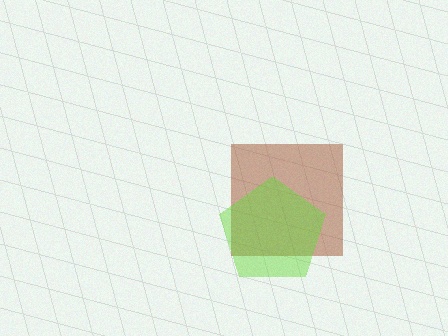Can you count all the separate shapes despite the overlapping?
Yes, there are 2 separate shapes.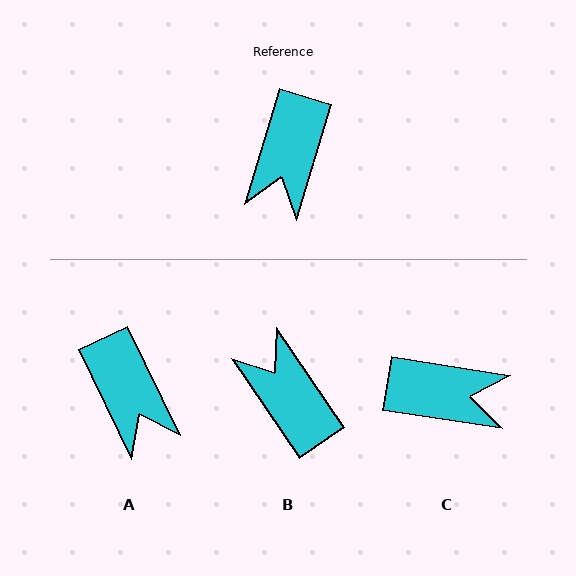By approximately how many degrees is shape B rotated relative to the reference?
Approximately 129 degrees clockwise.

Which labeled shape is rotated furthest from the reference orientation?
B, about 129 degrees away.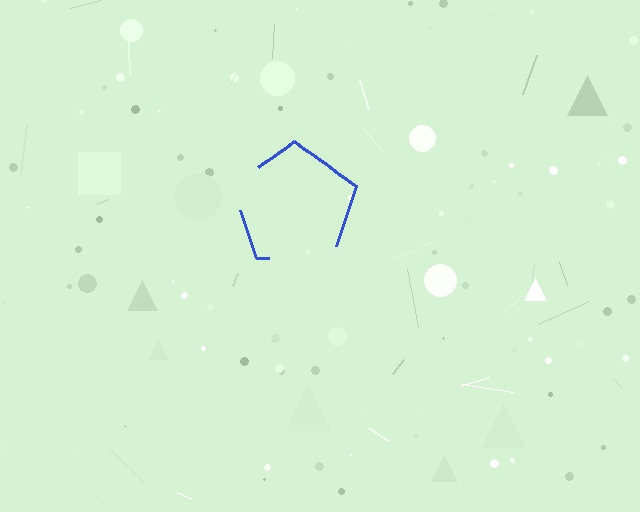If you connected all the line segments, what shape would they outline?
They would outline a pentagon.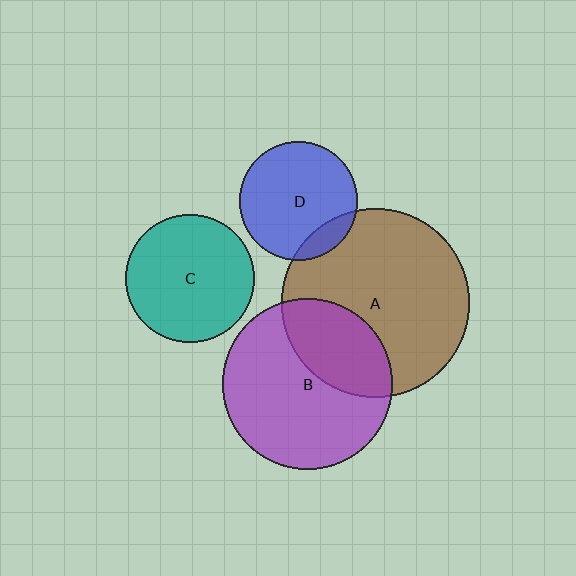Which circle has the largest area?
Circle A (brown).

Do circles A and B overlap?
Yes.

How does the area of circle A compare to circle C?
Approximately 2.2 times.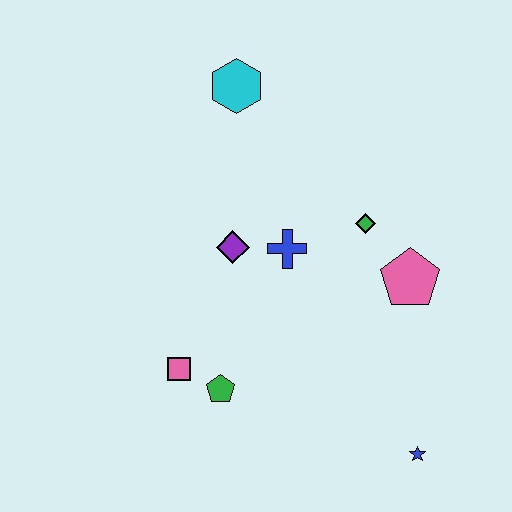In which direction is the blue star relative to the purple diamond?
The blue star is below the purple diamond.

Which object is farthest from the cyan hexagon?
The blue star is farthest from the cyan hexagon.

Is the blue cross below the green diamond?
Yes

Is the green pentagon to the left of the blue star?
Yes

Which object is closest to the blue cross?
The purple diamond is closest to the blue cross.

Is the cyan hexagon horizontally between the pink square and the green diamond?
Yes